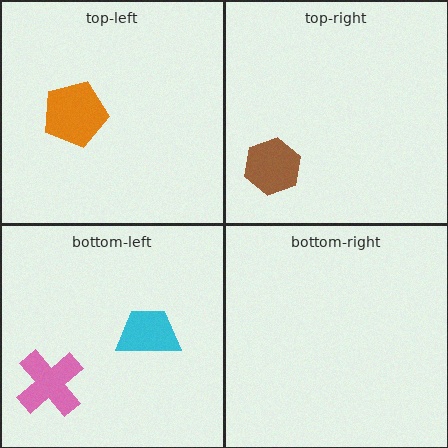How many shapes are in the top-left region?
1.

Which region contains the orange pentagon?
The top-left region.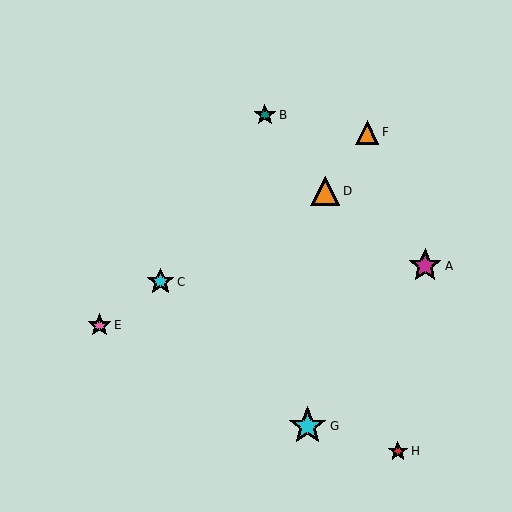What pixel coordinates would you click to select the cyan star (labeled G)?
Click at (308, 426) to select the cyan star G.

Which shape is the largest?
The cyan star (labeled G) is the largest.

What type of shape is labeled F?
Shape F is an orange triangle.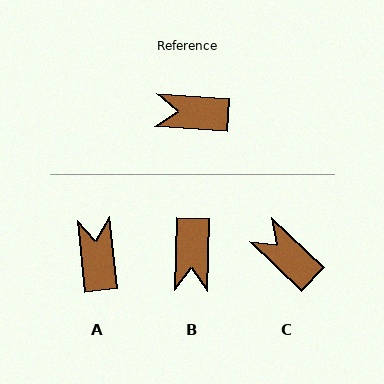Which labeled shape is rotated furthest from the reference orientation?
B, about 92 degrees away.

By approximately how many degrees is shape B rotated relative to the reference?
Approximately 92 degrees counter-clockwise.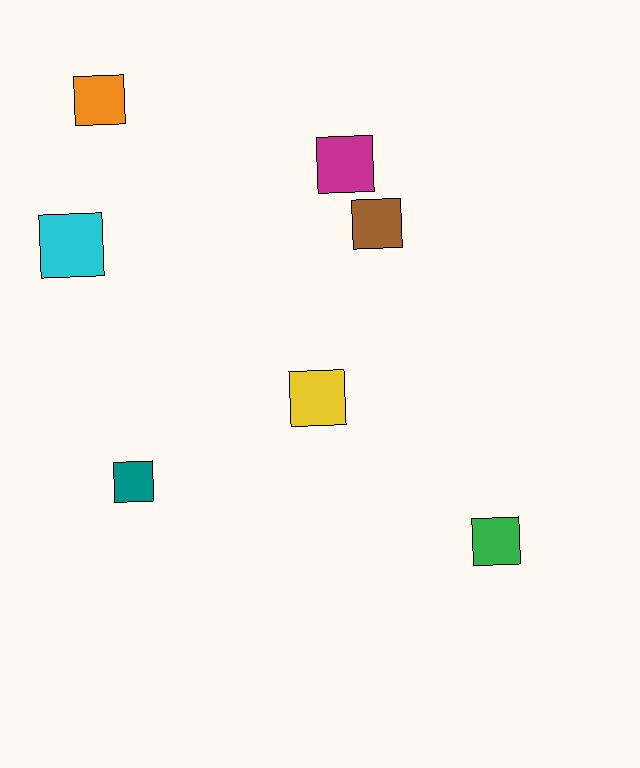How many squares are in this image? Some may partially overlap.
There are 7 squares.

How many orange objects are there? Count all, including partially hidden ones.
There is 1 orange object.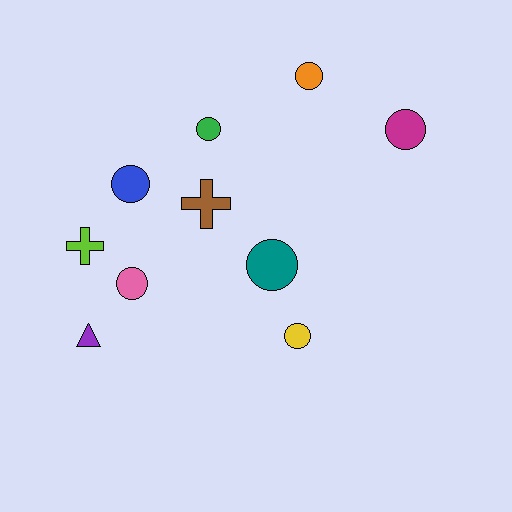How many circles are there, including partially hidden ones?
There are 7 circles.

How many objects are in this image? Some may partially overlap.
There are 10 objects.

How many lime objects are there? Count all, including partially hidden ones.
There is 1 lime object.